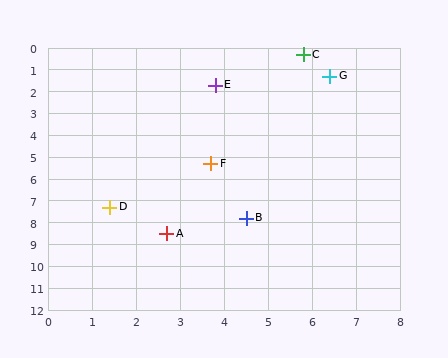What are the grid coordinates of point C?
Point C is at approximately (5.8, 0.3).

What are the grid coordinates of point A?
Point A is at approximately (2.7, 8.5).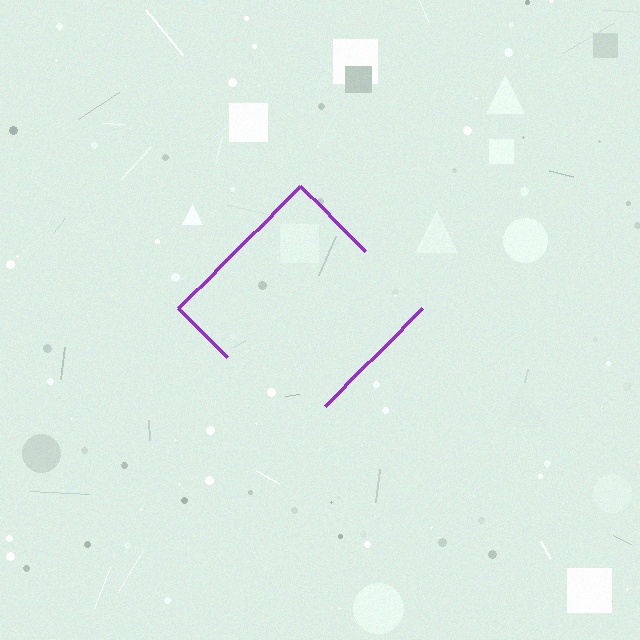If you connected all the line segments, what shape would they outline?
They would outline a diamond.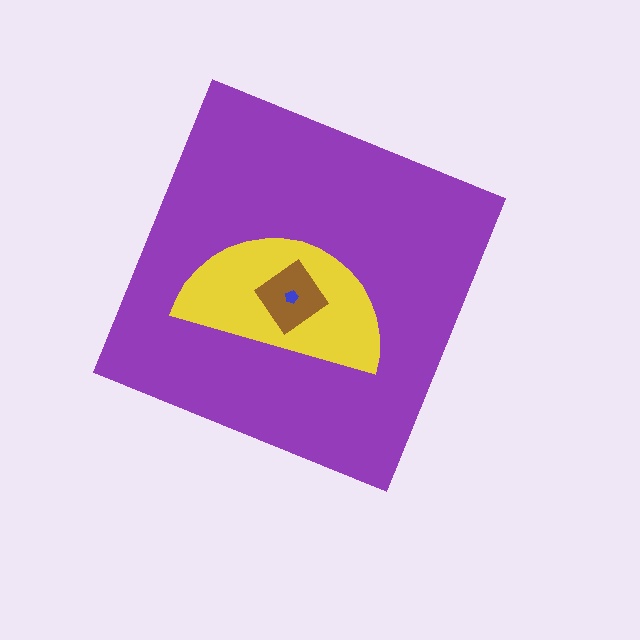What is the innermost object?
The blue pentagon.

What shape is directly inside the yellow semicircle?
The brown diamond.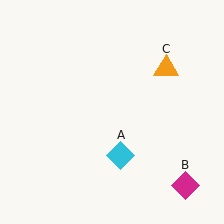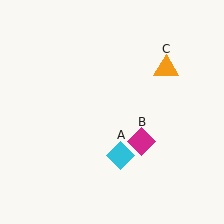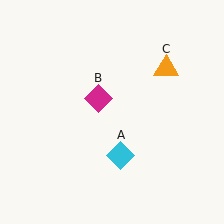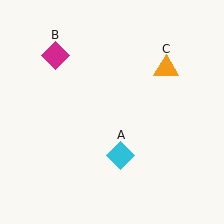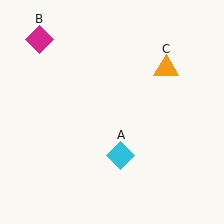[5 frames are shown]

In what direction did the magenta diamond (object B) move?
The magenta diamond (object B) moved up and to the left.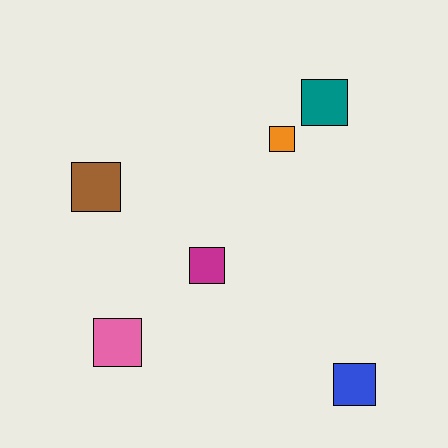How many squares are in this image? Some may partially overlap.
There are 6 squares.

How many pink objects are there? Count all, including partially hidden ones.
There is 1 pink object.